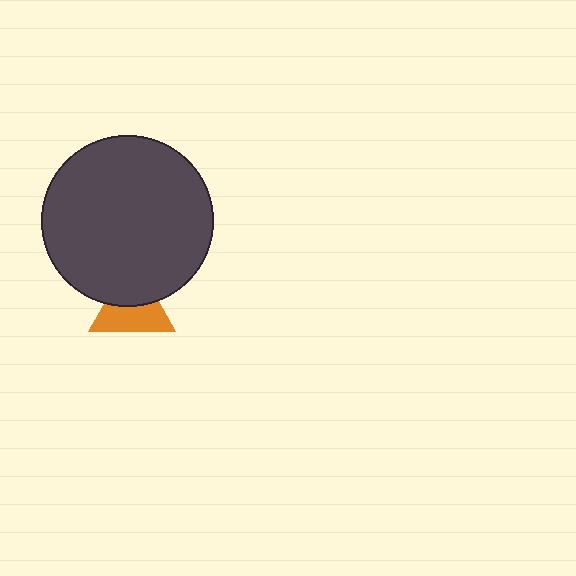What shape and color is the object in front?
The object in front is a dark gray circle.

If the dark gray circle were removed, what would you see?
You would see the complete orange triangle.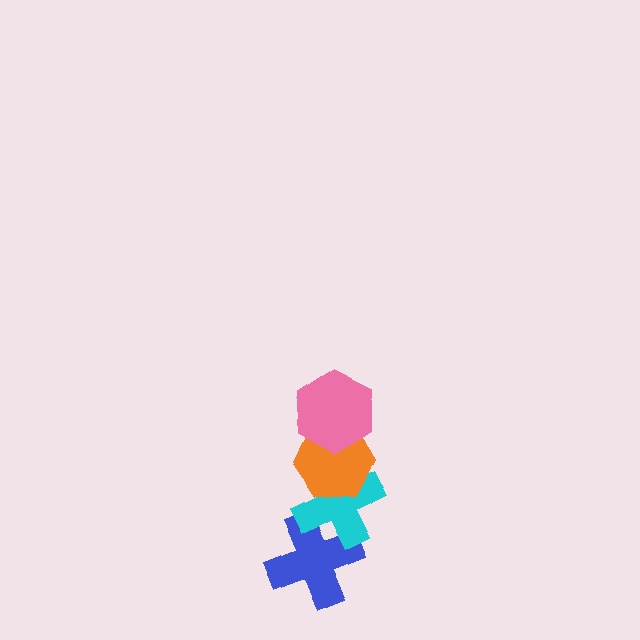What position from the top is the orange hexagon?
The orange hexagon is 2nd from the top.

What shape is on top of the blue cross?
The cyan cross is on top of the blue cross.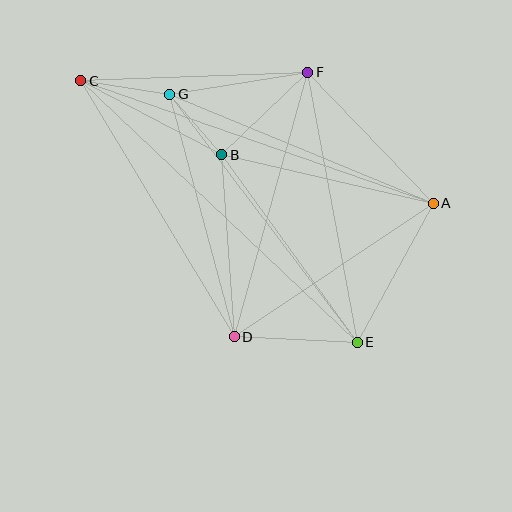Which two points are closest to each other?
Points B and G are closest to each other.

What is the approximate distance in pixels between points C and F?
The distance between C and F is approximately 227 pixels.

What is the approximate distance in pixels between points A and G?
The distance between A and G is approximately 285 pixels.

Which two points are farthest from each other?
Points C and E are farthest from each other.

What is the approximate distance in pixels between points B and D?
The distance between B and D is approximately 183 pixels.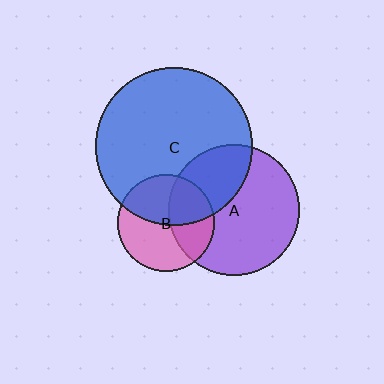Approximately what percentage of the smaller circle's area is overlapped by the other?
Approximately 35%.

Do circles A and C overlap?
Yes.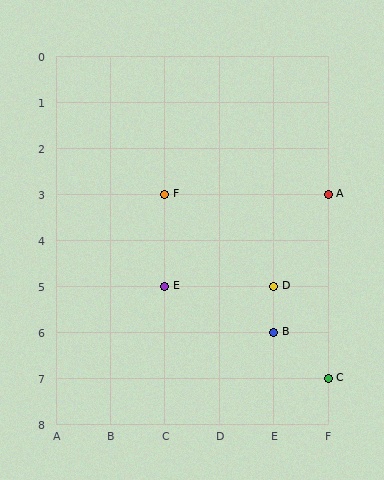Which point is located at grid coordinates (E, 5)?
Point D is at (E, 5).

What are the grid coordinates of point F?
Point F is at grid coordinates (C, 3).